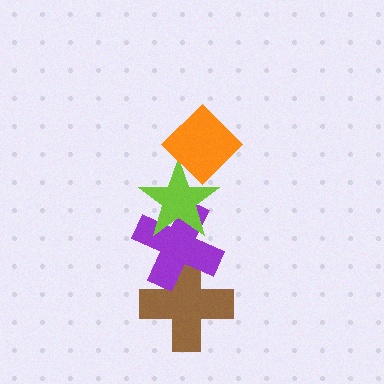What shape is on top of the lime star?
The orange diamond is on top of the lime star.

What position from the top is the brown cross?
The brown cross is 4th from the top.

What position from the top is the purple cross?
The purple cross is 3rd from the top.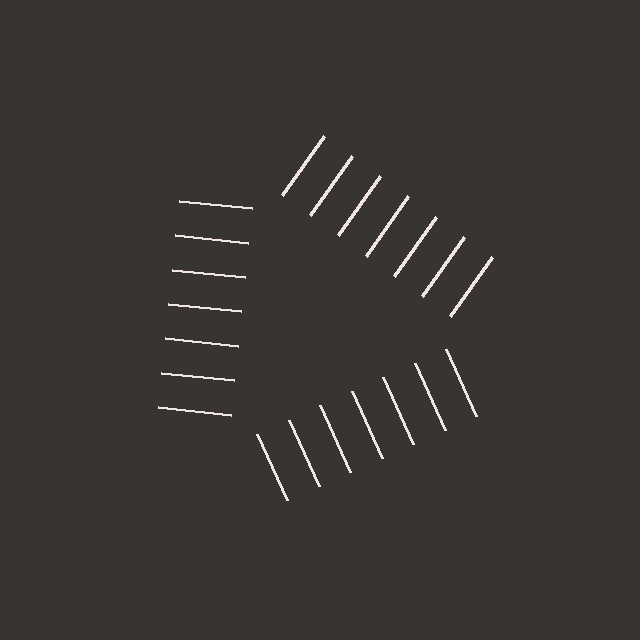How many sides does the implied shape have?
3 sides — the line-ends trace a triangle.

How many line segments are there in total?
21 — 7 along each of the 3 edges.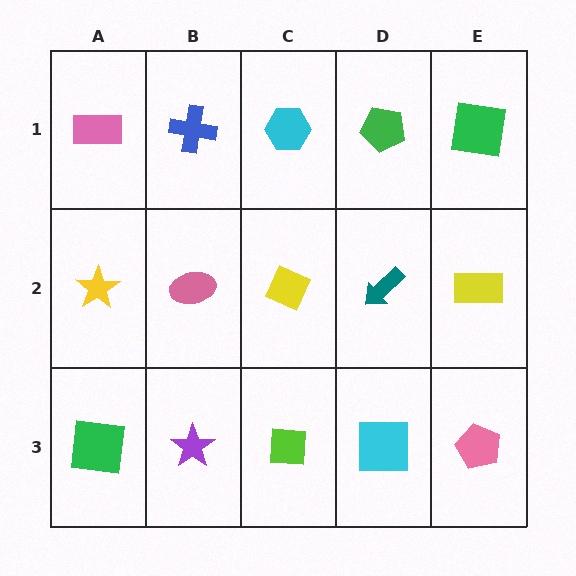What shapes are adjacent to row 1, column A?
A yellow star (row 2, column A), a blue cross (row 1, column B).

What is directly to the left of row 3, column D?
A lime square.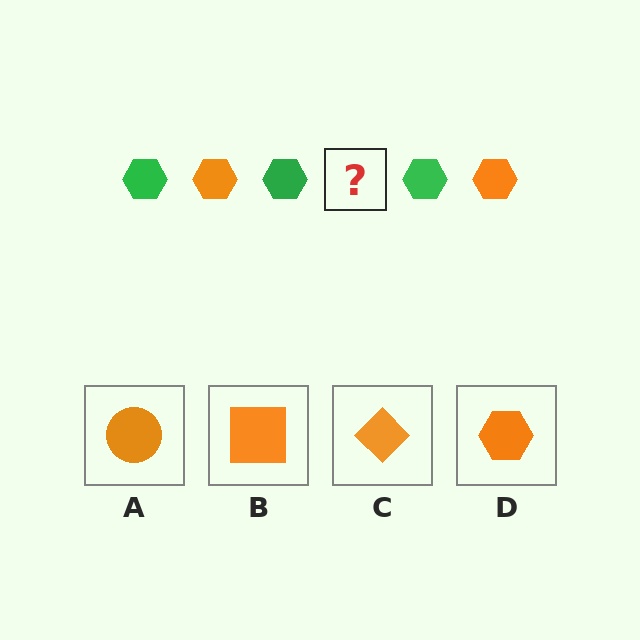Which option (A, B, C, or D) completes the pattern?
D.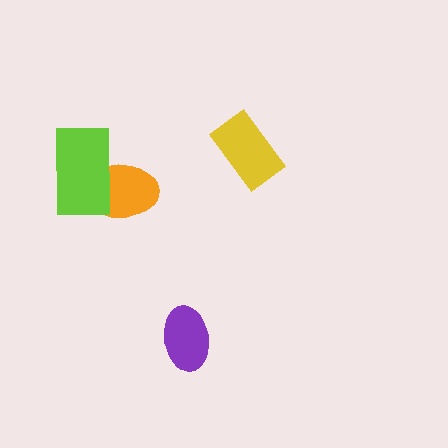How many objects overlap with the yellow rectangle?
0 objects overlap with the yellow rectangle.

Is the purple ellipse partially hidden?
No, no other shape covers it.